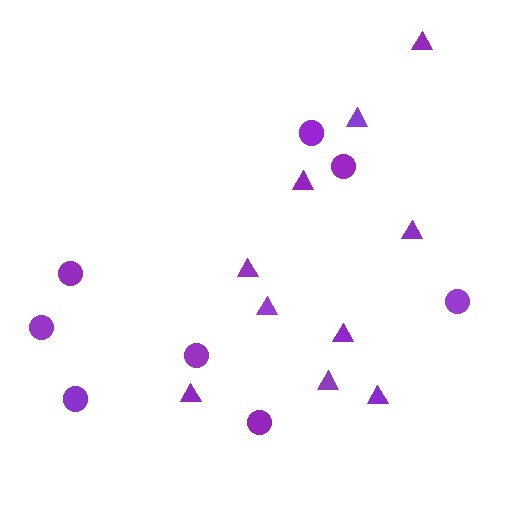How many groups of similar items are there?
There are 2 groups: one group of circles (8) and one group of triangles (10).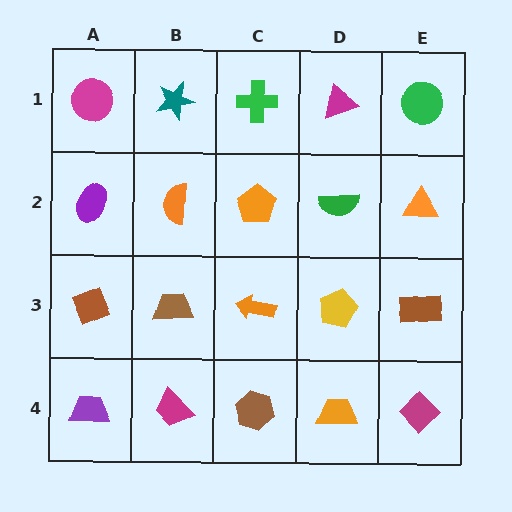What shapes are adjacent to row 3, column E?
An orange triangle (row 2, column E), a magenta diamond (row 4, column E), a yellow pentagon (row 3, column D).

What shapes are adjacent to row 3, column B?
An orange semicircle (row 2, column B), a magenta trapezoid (row 4, column B), a brown diamond (row 3, column A), an orange arrow (row 3, column C).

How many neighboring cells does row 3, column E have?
3.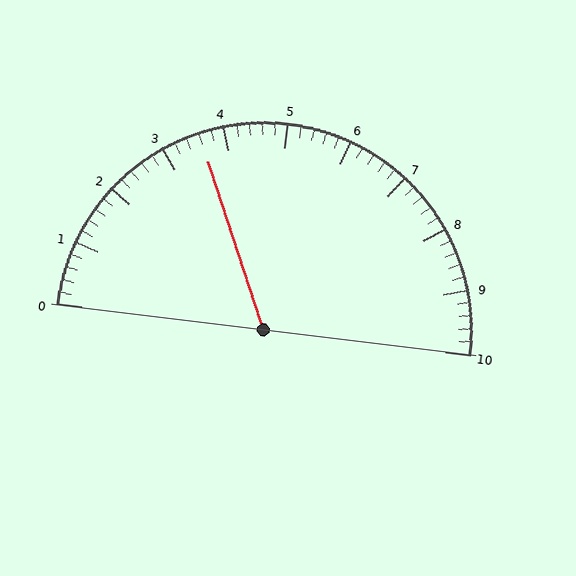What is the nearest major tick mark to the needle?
The nearest major tick mark is 4.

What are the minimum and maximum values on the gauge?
The gauge ranges from 0 to 10.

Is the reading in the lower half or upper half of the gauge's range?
The reading is in the lower half of the range (0 to 10).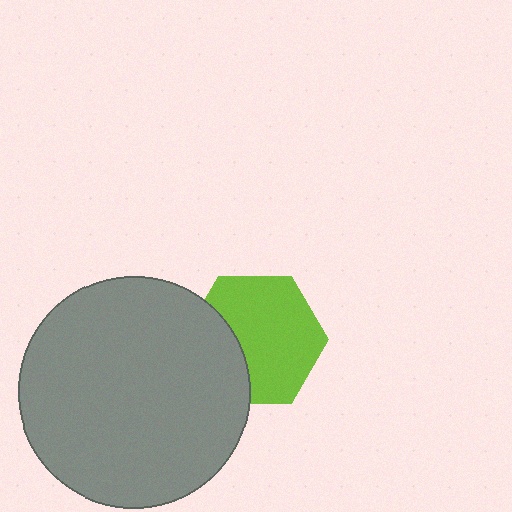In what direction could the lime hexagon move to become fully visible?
The lime hexagon could move right. That would shift it out from behind the gray circle entirely.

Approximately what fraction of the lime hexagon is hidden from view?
Roughly 31% of the lime hexagon is hidden behind the gray circle.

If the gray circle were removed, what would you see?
You would see the complete lime hexagon.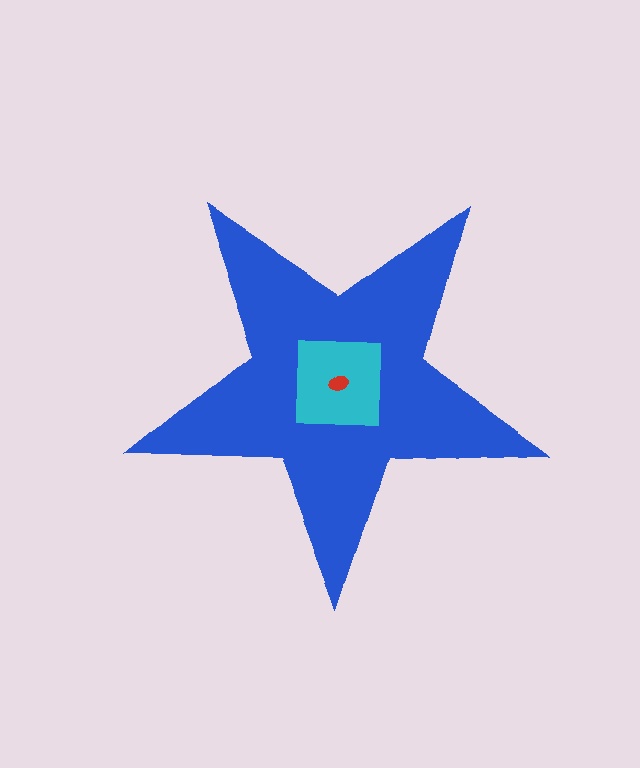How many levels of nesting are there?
3.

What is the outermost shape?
The blue star.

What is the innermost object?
The red ellipse.